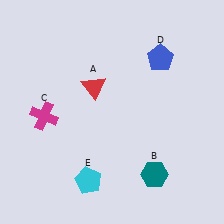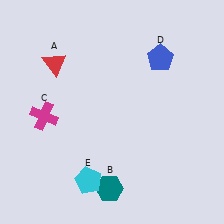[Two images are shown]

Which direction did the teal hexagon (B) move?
The teal hexagon (B) moved left.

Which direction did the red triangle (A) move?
The red triangle (A) moved left.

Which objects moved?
The objects that moved are: the red triangle (A), the teal hexagon (B).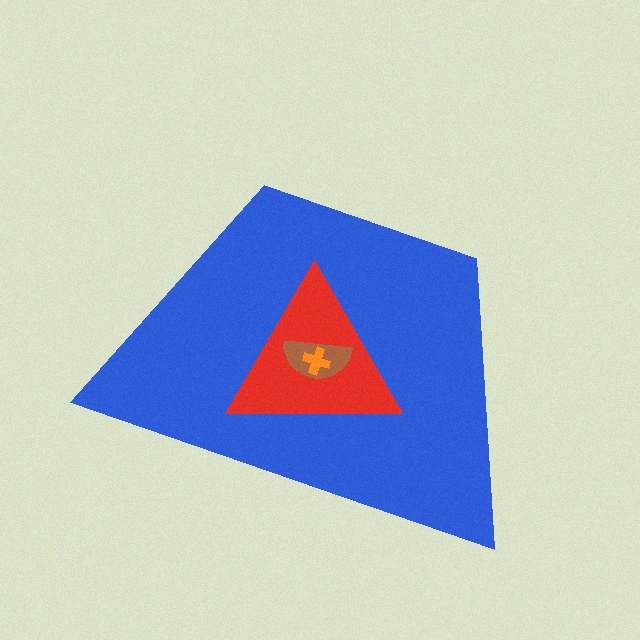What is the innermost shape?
The orange cross.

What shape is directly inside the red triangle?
The brown semicircle.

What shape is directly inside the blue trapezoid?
The red triangle.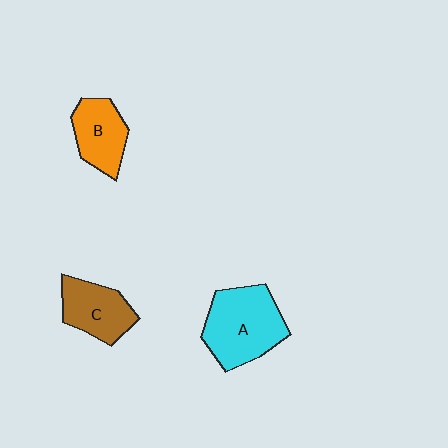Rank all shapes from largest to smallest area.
From largest to smallest: A (cyan), C (brown), B (orange).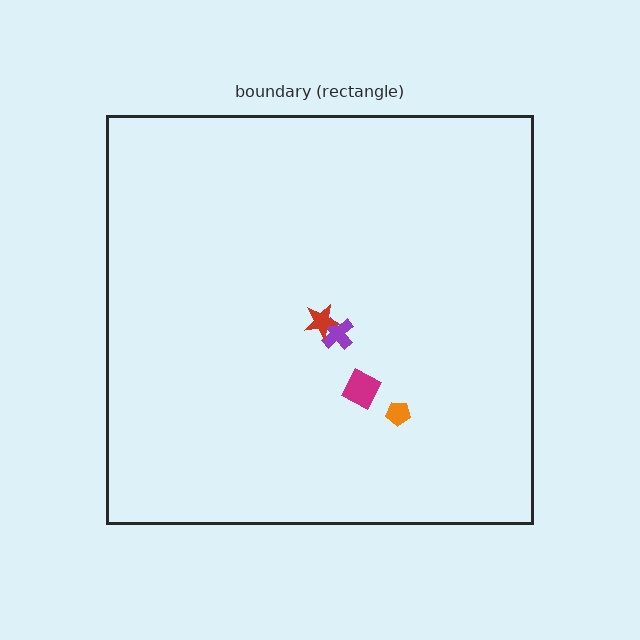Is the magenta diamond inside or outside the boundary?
Inside.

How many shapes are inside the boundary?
4 inside, 0 outside.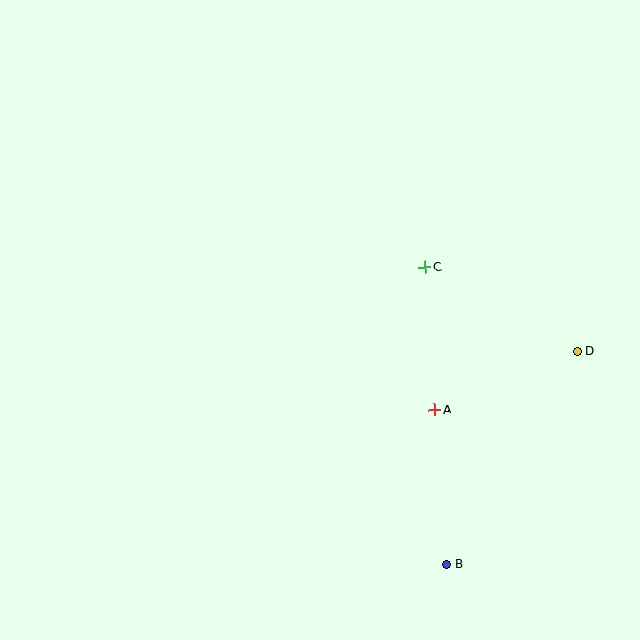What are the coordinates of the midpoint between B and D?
The midpoint between B and D is at (512, 458).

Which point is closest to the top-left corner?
Point C is closest to the top-left corner.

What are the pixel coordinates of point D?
Point D is at (577, 351).